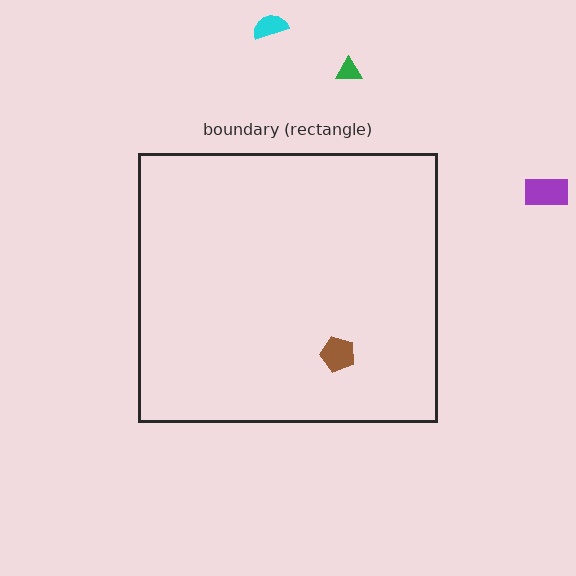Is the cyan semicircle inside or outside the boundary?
Outside.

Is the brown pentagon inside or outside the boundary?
Inside.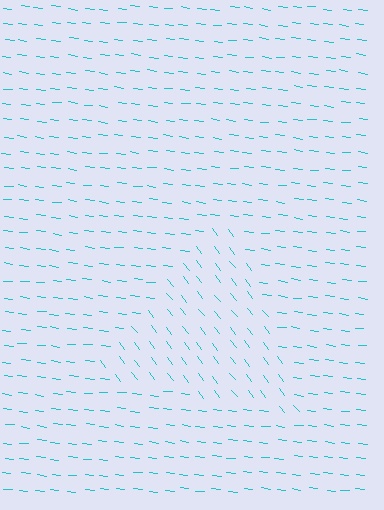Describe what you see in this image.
The image is filled with small cyan line segments. A triangle region in the image has lines oriented differently from the surrounding lines, creating a visible texture boundary.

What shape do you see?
I see a triangle.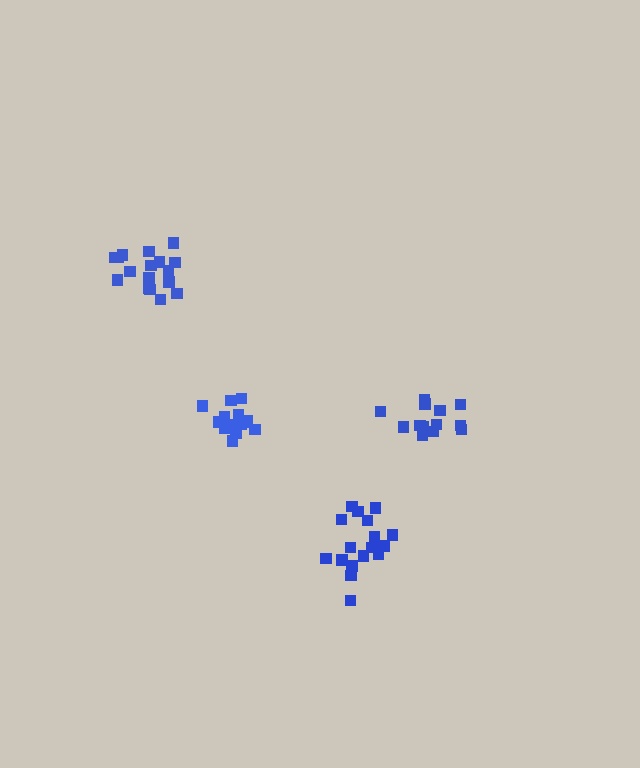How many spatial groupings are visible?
There are 4 spatial groupings.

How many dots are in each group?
Group 1: 13 dots, Group 2: 15 dots, Group 3: 17 dots, Group 4: 18 dots (63 total).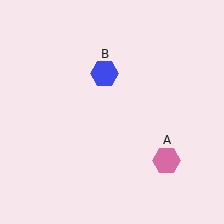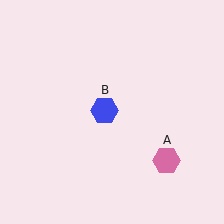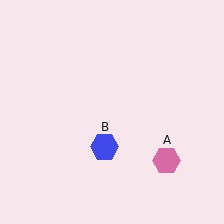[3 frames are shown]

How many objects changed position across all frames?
1 object changed position: blue hexagon (object B).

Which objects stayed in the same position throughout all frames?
Pink hexagon (object A) remained stationary.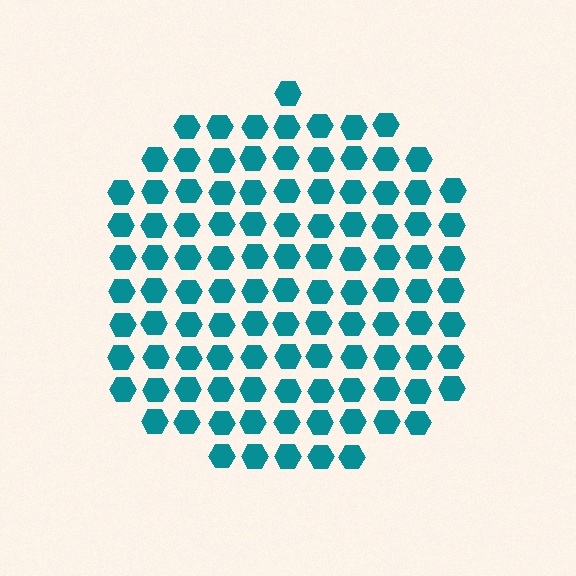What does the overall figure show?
The overall figure shows a circle.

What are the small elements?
The small elements are hexagons.